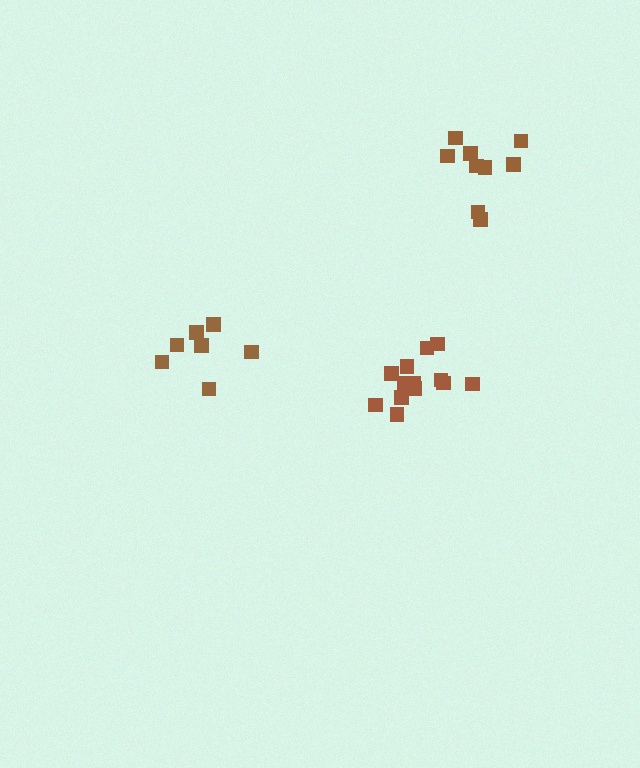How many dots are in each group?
Group 1: 13 dots, Group 2: 7 dots, Group 3: 9 dots (29 total).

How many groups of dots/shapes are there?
There are 3 groups.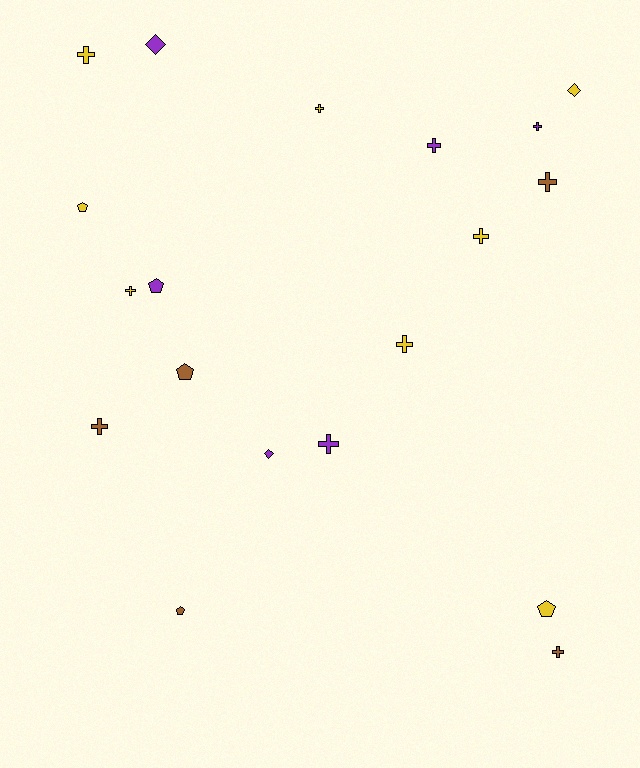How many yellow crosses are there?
There are 5 yellow crosses.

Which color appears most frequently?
Yellow, with 8 objects.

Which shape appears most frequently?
Cross, with 11 objects.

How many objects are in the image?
There are 19 objects.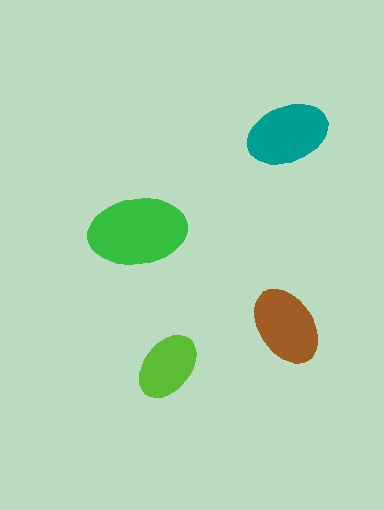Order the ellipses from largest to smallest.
the green one, the teal one, the brown one, the lime one.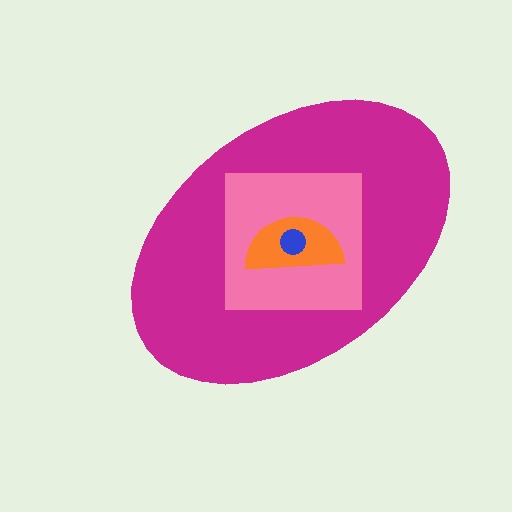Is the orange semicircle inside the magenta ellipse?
Yes.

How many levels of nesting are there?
4.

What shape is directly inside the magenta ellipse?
The pink square.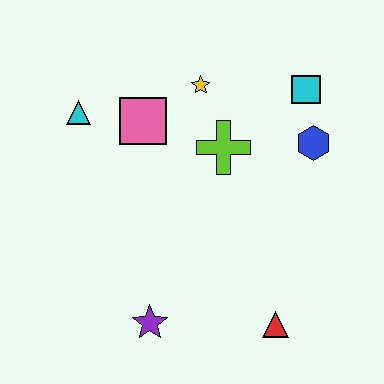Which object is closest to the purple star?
The red triangle is closest to the purple star.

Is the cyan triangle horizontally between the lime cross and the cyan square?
No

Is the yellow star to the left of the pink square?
No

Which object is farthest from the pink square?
The red triangle is farthest from the pink square.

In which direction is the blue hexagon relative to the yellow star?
The blue hexagon is to the right of the yellow star.